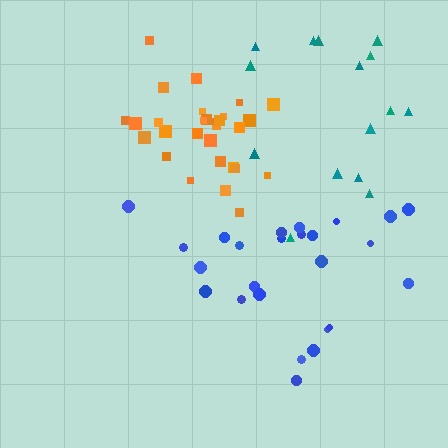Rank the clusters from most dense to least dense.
orange, blue, teal.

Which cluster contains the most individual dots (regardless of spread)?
Orange (30).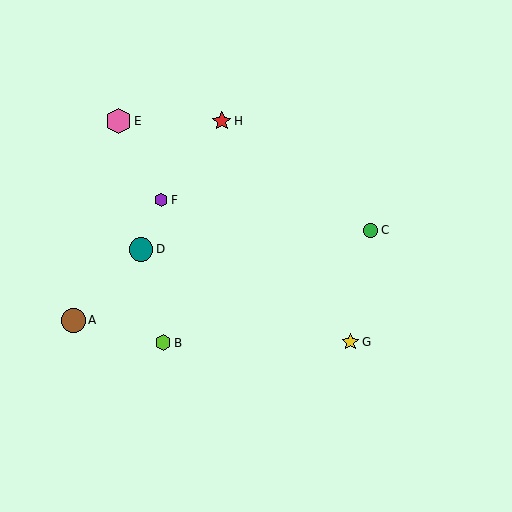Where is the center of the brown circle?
The center of the brown circle is at (73, 320).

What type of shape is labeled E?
Shape E is a pink hexagon.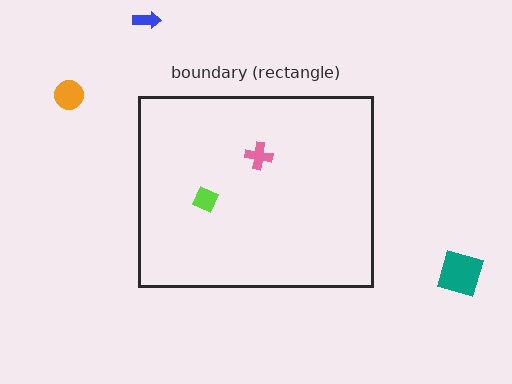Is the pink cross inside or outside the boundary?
Inside.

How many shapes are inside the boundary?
2 inside, 3 outside.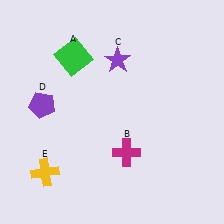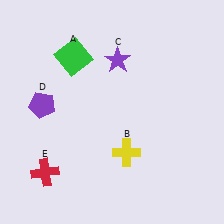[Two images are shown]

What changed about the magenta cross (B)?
In Image 1, B is magenta. In Image 2, it changed to yellow.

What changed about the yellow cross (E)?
In Image 1, E is yellow. In Image 2, it changed to red.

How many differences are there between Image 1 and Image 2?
There are 2 differences between the two images.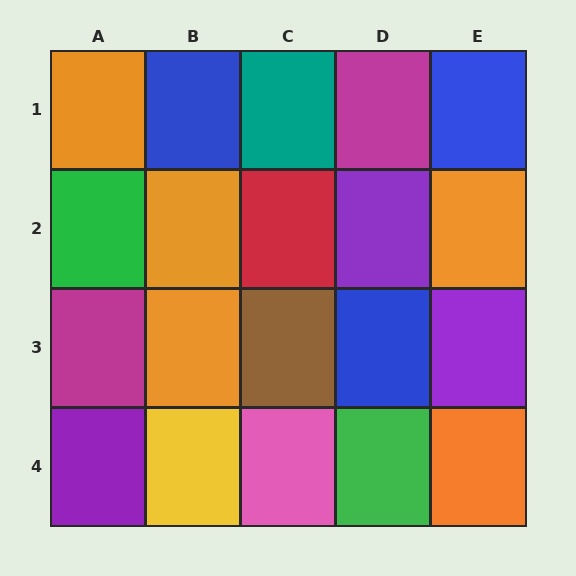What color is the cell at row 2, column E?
Orange.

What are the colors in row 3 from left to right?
Magenta, orange, brown, blue, purple.